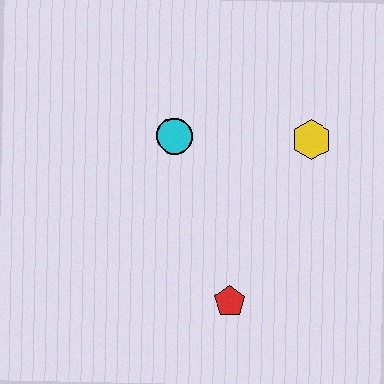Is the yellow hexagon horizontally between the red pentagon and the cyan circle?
No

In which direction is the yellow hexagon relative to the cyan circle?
The yellow hexagon is to the right of the cyan circle.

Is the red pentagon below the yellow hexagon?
Yes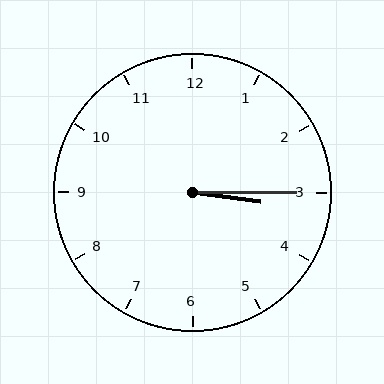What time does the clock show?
3:15.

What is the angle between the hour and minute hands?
Approximately 8 degrees.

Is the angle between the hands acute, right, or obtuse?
It is acute.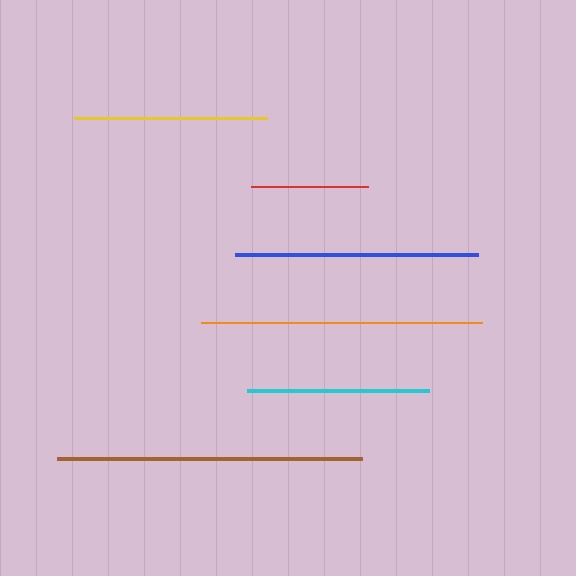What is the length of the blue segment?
The blue segment is approximately 243 pixels long.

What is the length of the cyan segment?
The cyan segment is approximately 182 pixels long.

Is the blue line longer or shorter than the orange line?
The orange line is longer than the blue line.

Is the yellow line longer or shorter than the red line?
The yellow line is longer than the red line.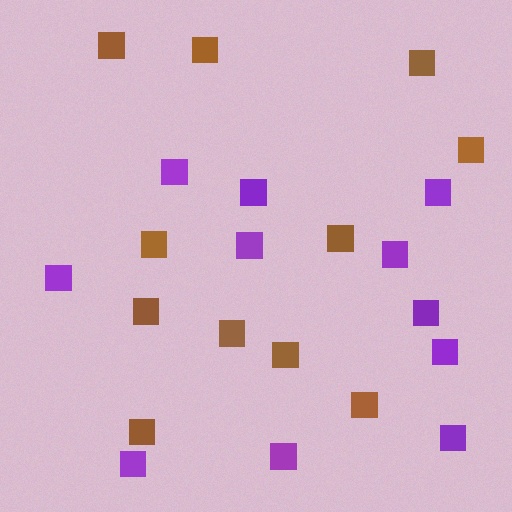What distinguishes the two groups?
There are 2 groups: one group of purple squares (11) and one group of brown squares (11).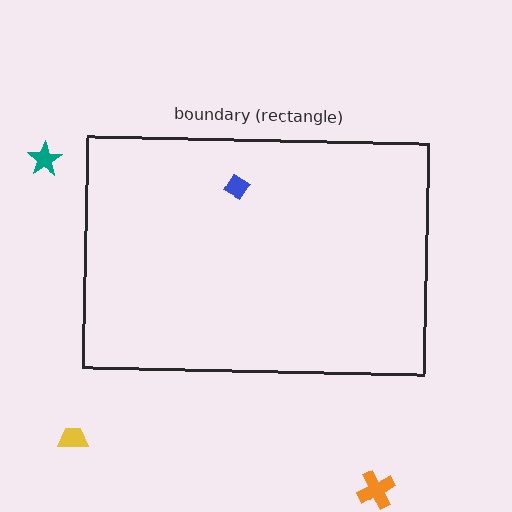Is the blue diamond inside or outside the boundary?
Inside.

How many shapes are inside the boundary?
1 inside, 3 outside.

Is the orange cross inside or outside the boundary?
Outside.